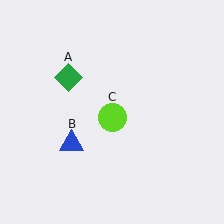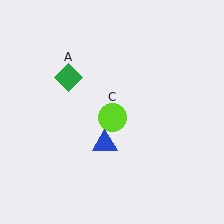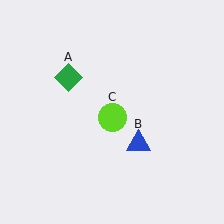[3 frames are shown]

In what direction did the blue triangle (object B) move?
The blue triangle (object B) moved right.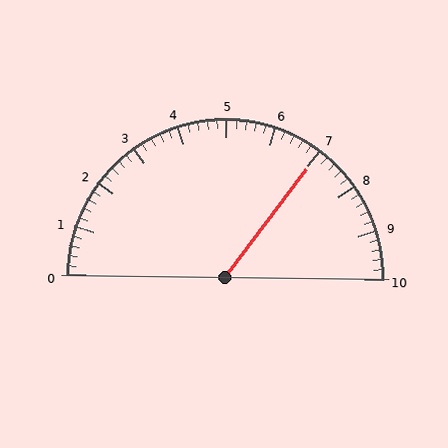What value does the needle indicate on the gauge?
The needle indicates approximately 7.0.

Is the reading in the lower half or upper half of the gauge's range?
The reading is in the upper half of the range (0 to 10).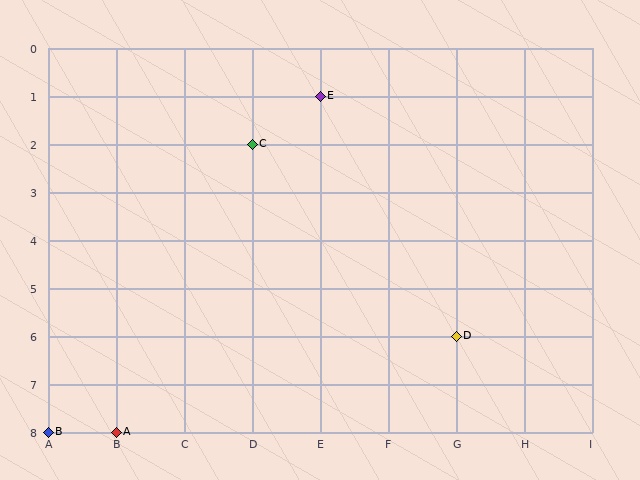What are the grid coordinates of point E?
Point E is at grid coordinates (E, 1).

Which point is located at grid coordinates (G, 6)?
Point D is at (G, 6).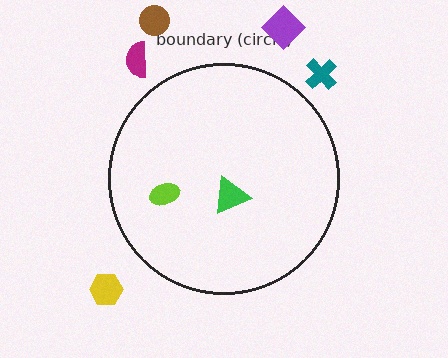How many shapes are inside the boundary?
2 inside, 5 outside.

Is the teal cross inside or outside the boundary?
Outside.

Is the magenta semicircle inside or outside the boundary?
Outside.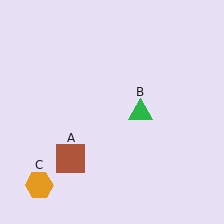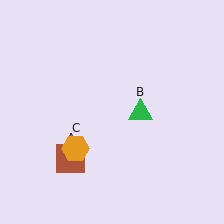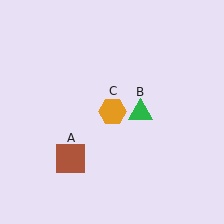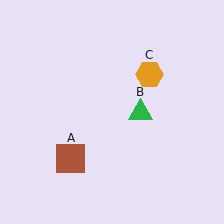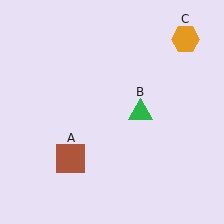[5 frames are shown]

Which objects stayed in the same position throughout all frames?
Brown square (object A) and green triangle (object B) remained stationary.